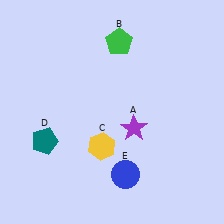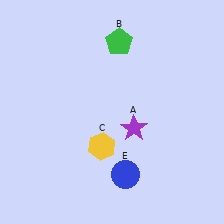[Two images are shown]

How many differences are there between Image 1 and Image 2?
There is 1 difference between the two images.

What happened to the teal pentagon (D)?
The teal pentagon (D) was removed in Image 2. It was in the bottom-left area of Image 1.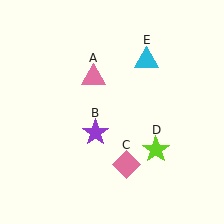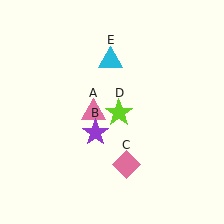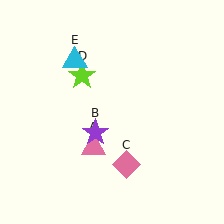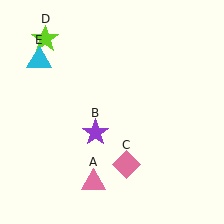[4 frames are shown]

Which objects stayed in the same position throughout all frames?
Purple star (object B) and pink diamond (object C) remained stationary.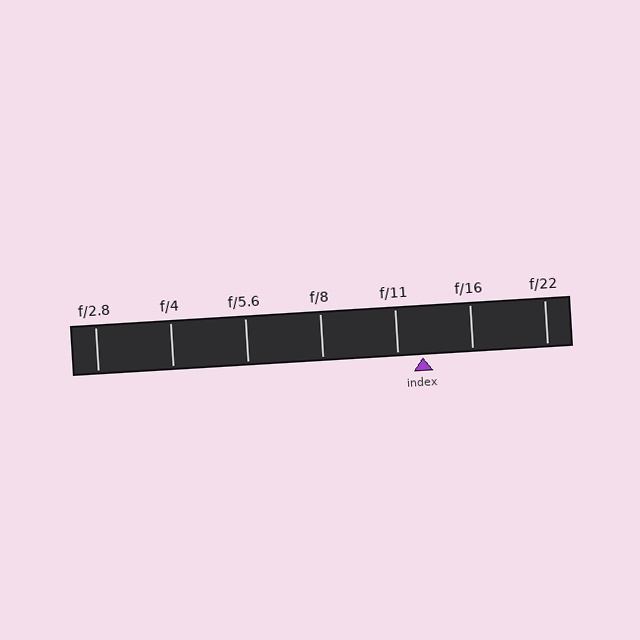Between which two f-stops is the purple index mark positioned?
The index mark is between f/11 and f/16.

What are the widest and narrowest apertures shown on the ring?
The widest aperture shown is f/2.8 and the narrowest is f/22.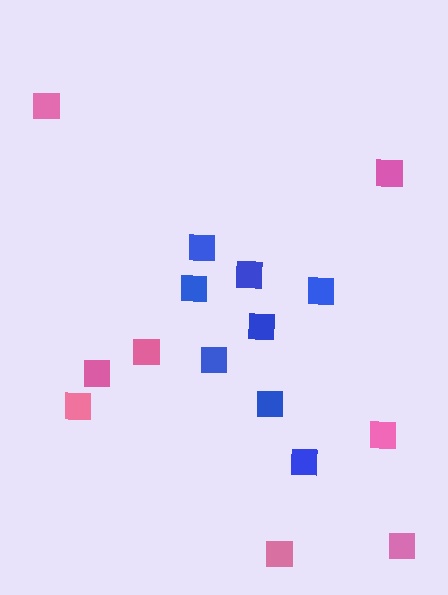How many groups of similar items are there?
There are 2 groups: one group of blue squares (8) and one group of pink squares (8).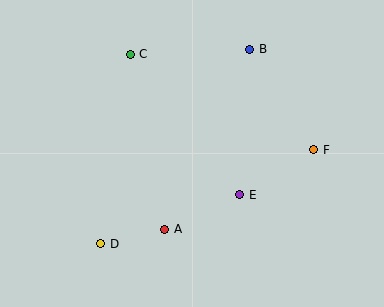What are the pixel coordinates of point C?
Point C is at (130, 54).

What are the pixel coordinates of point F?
Point F is at (314, 150).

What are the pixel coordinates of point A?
Point A is at (165, 229).